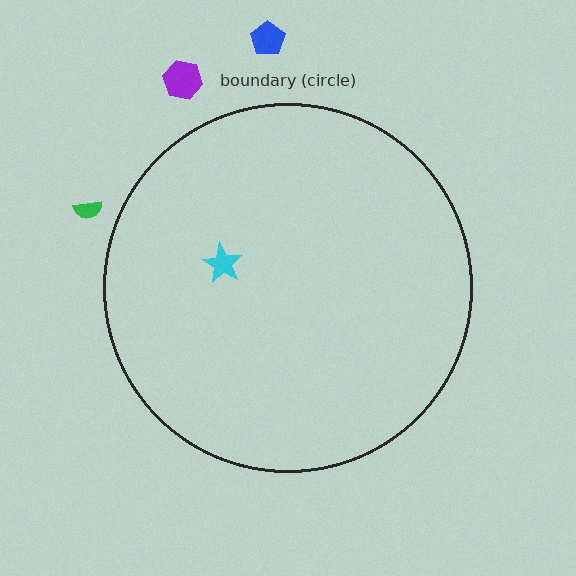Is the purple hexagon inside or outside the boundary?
Outside.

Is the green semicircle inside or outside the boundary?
Outside.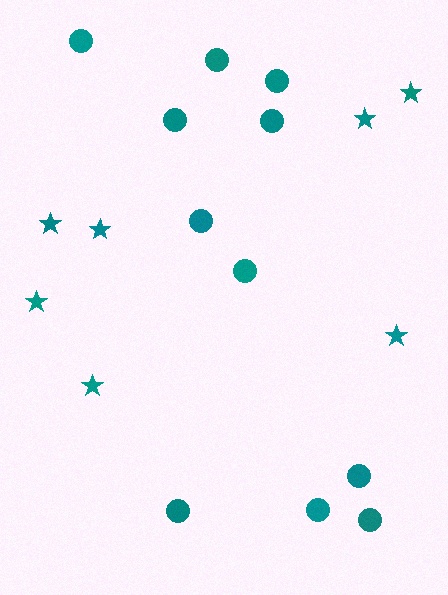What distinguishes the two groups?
There are 2 groups: one group of circles (11) and one group of stars (7).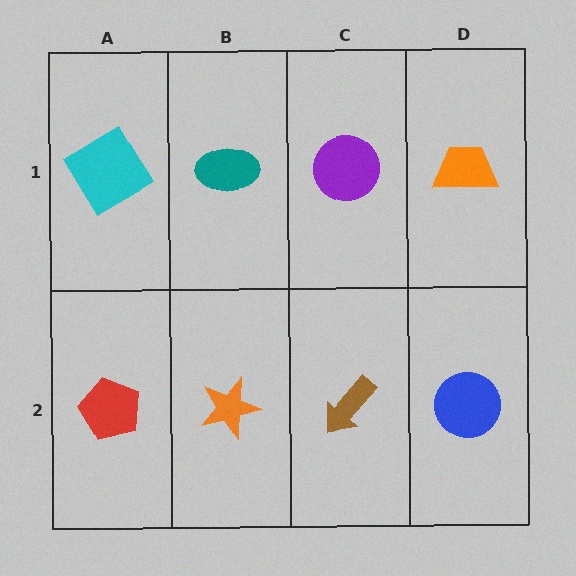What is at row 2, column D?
A blue circle.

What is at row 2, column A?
A red pentagon.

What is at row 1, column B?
A teal ellipse.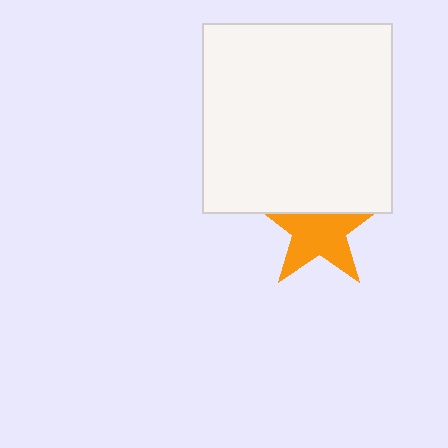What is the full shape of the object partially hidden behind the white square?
The partially hidden object is an orange star.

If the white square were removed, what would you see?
You would see the complete orange star.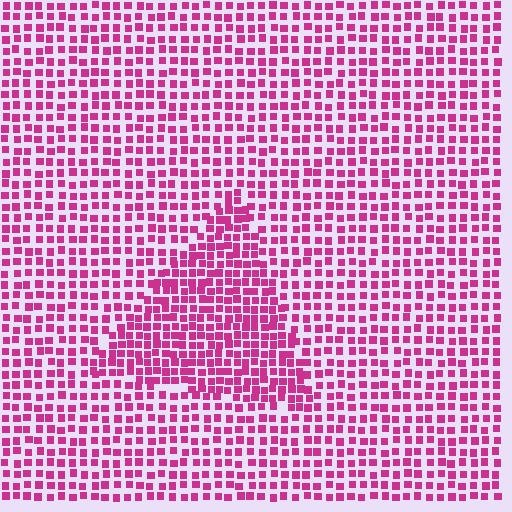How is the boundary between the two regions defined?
The boundary is defined by a change in element density (approximately 1.6x ratio). All elements are the same color, size, and shape.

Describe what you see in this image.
The image contains small magenta elements arranged at two different densities. A triangle-shaped region is visible where the elements are more densely packed than the surrounding area.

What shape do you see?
I see a triangle.